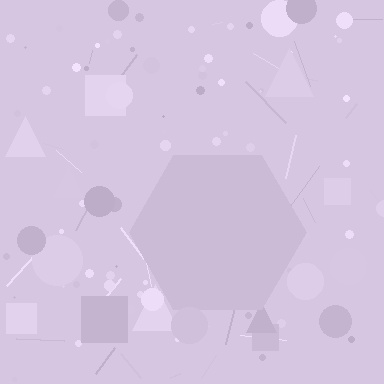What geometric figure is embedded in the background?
A hexagon is embedded in the background.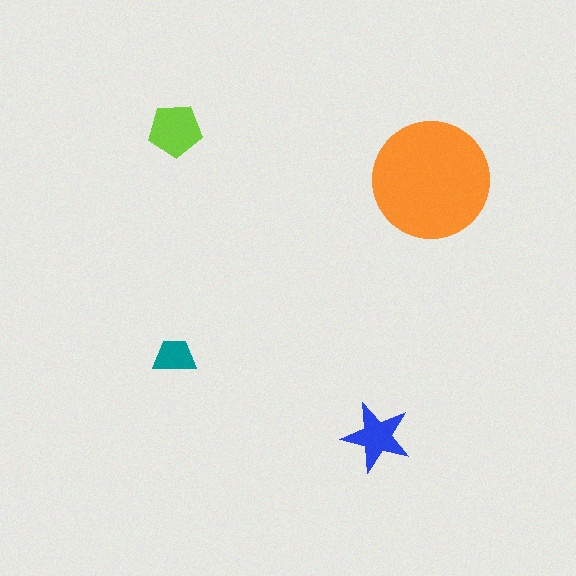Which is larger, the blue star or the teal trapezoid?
The blue star.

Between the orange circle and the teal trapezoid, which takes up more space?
The orange circle.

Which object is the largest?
The orange circle.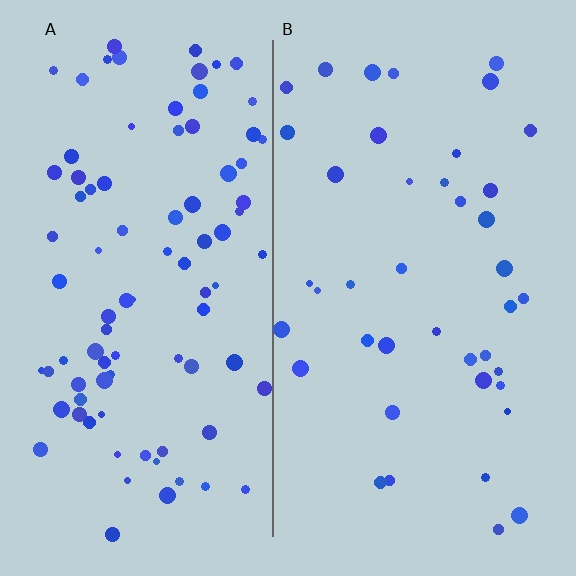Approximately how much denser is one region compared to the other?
Approximately 2.1× — region A over region B.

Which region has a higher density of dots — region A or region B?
A (the left).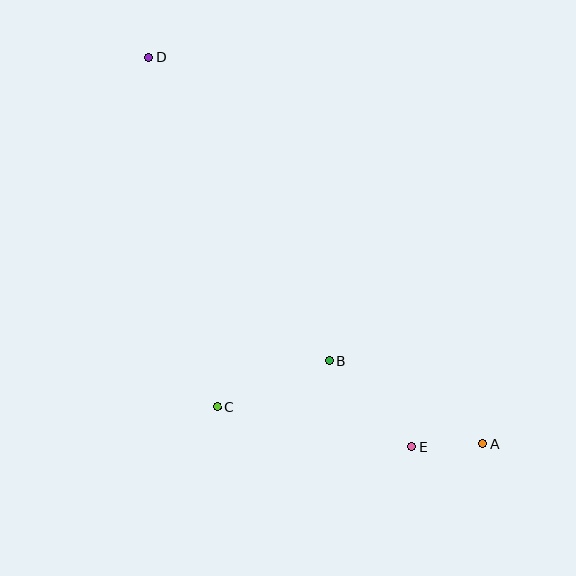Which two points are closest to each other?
Points A and E are closest to each other.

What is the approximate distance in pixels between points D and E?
The distance between D and E is approximately 470 pixels.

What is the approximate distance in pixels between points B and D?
The distance between B and D is approximately 354 pixels.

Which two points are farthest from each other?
Points A and D are farthest from each other.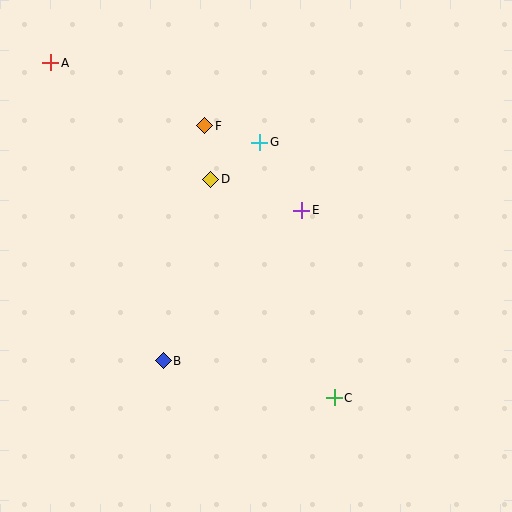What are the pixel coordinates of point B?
Point B is at (163, 361).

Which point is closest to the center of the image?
Point E at (302, 210) is closest to the center.